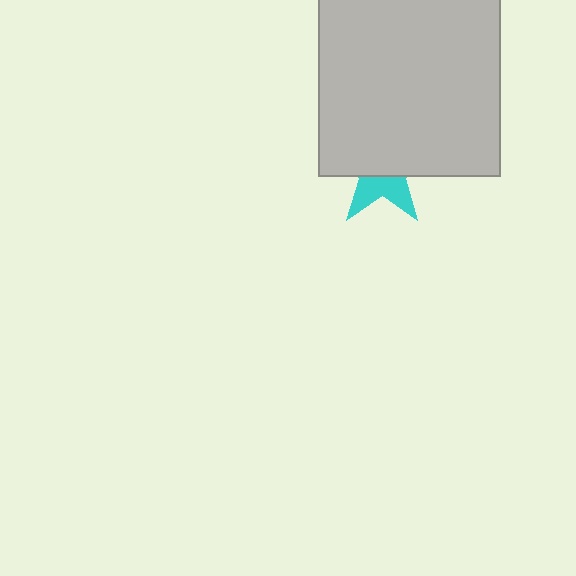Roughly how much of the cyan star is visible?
A small part of it is visible (roughly 38%).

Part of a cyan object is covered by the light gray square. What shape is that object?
It is a star.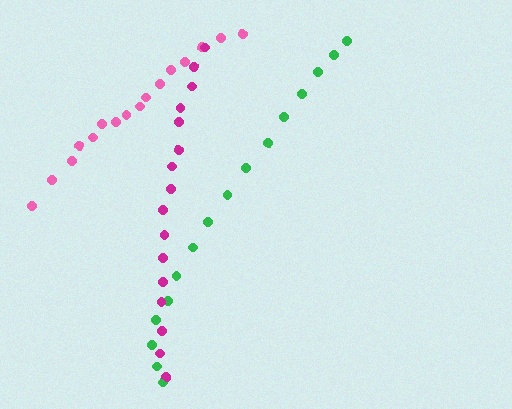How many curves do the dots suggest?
There are 3 distinct paths.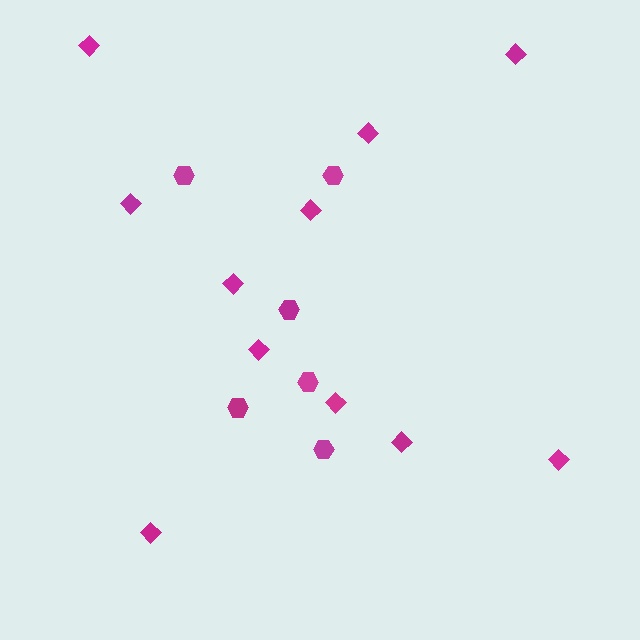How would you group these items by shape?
There are 2 groups: one group of diamonds (11) and one group of hexagons (6).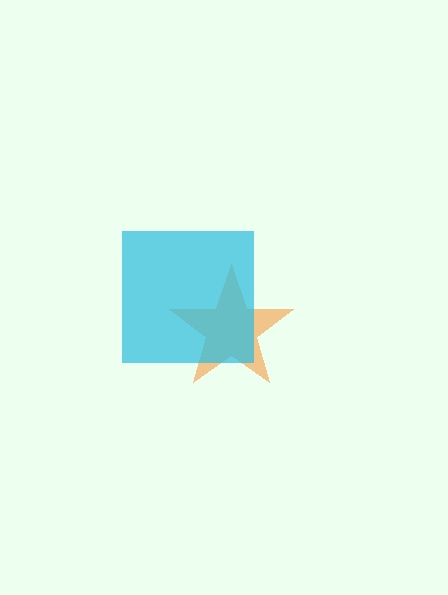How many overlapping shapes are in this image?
There are 2 overlapping shapes in the image.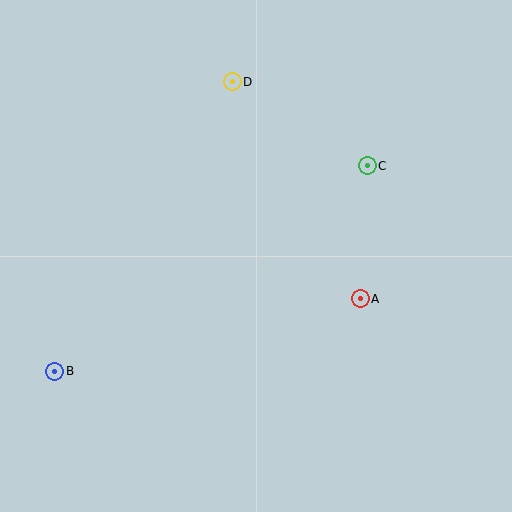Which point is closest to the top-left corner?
Point D is closest to the top-left corner.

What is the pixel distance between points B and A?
The distance between B and A is 314 pixels.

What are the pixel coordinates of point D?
Point D is at (232, 82).